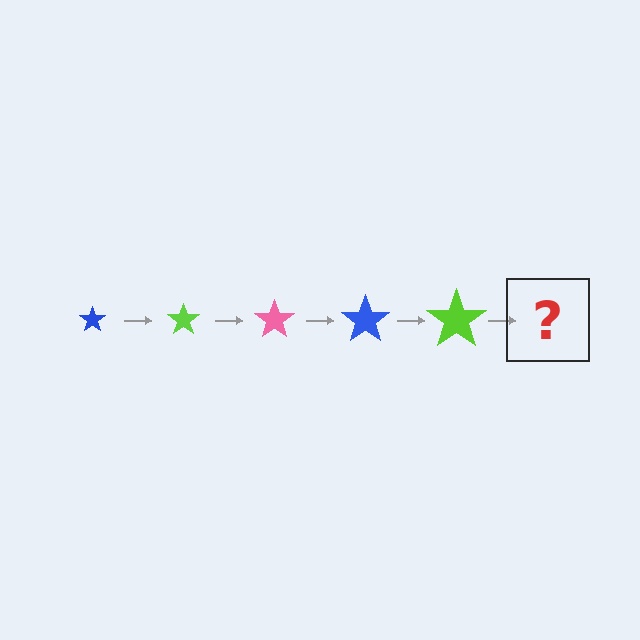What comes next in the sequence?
The next element should be a pink star, larger than the previous one.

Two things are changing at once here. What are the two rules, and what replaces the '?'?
The two rules are that the star grows larger each step and the color cycles through blue, lime, and pink. The '?' should be a pink star, larger than the previous one.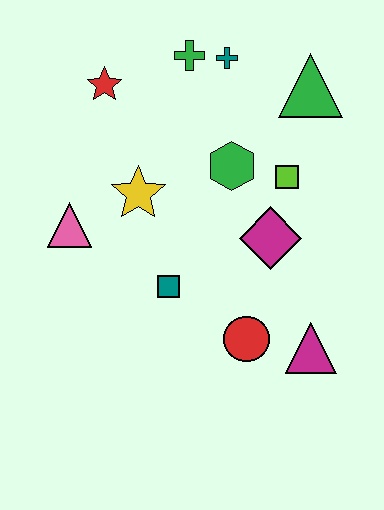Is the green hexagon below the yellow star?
No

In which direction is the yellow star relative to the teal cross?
The yellow star is below the teal cross.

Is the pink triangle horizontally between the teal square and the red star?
No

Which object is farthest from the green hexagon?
The magenta triangle is farthest from the green hexagon.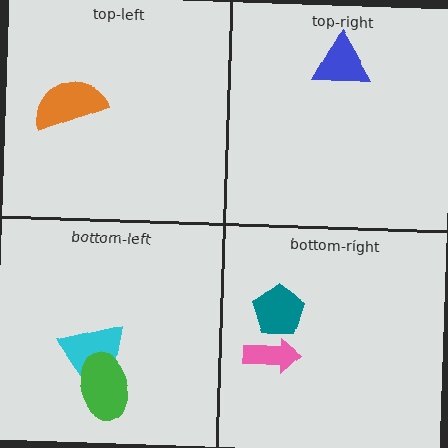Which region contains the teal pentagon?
The bottom-right region.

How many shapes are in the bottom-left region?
2.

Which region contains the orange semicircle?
The top-left region.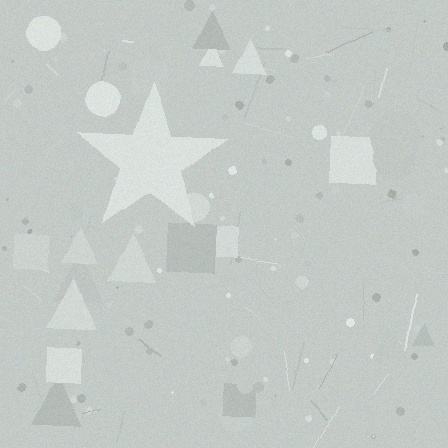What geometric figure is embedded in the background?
A star is embedded in the background.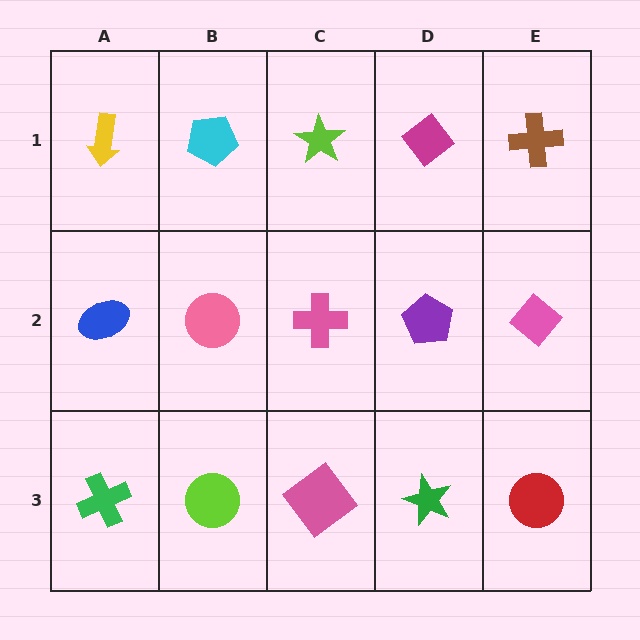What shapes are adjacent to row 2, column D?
A magenta diamond (row 1, column D), a green star (row 3, column D), a pink cross (row 2, column C), a pink diamond (row 2, column E).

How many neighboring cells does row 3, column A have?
2.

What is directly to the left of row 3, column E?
A green star.